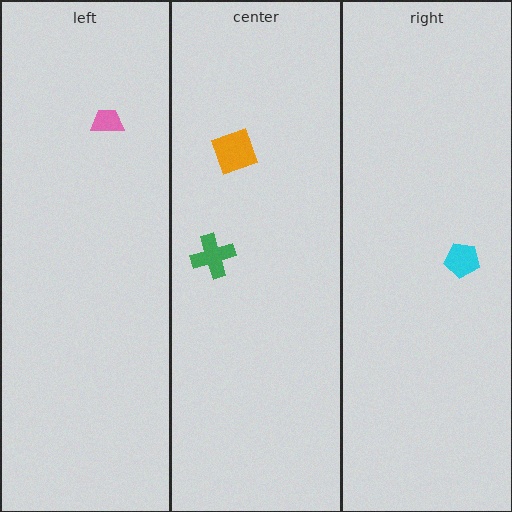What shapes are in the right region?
The cyan pentagon.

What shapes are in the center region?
The orange diamond, the green cross.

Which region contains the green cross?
The center region.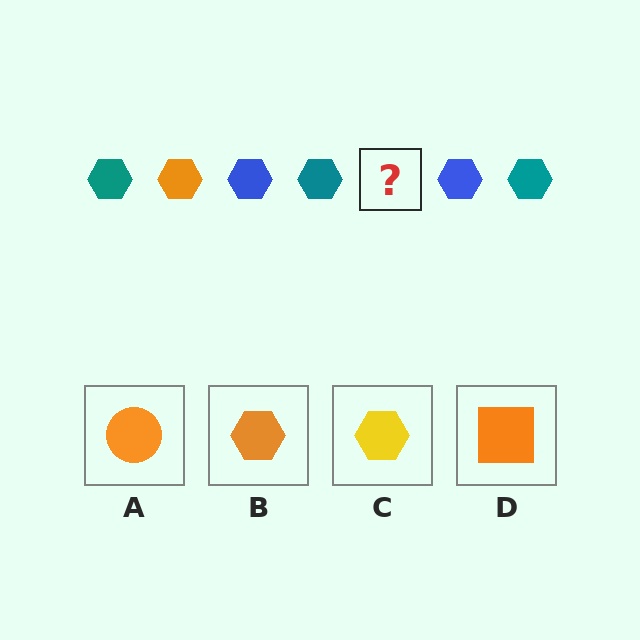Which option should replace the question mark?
Option B.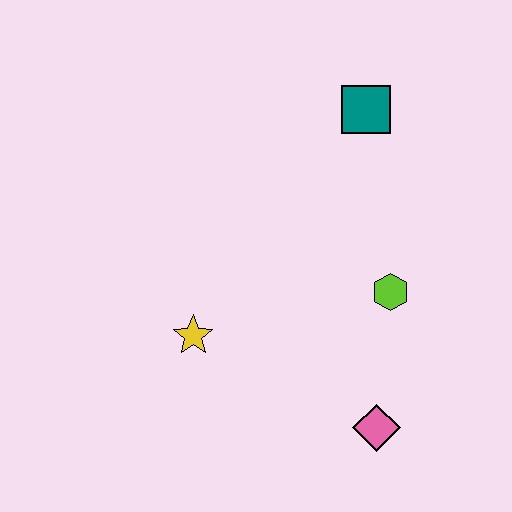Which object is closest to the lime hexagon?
The pink diamond is closest to the lime hexagon.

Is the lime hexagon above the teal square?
No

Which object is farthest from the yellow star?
The teal square is farthest from the yellow star.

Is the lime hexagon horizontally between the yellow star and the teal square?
No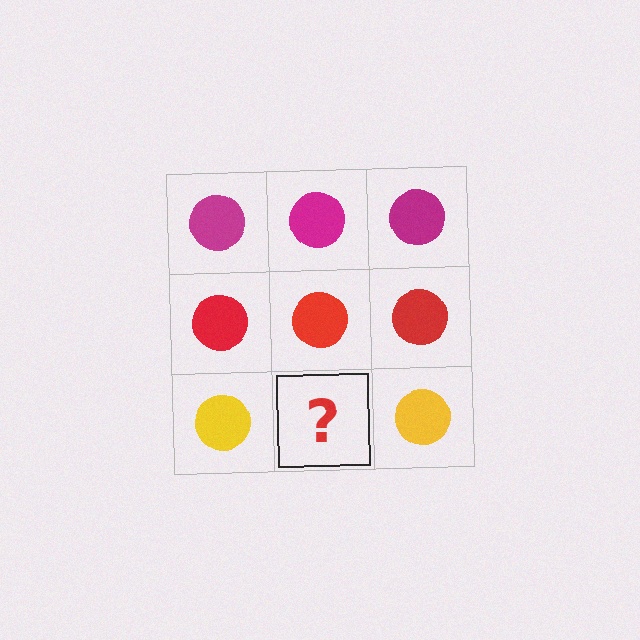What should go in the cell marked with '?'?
The missing cell should contain a yellow circle.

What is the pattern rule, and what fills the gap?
The rule is that each row has a consistent color. The gap should be filled with a yellow circle.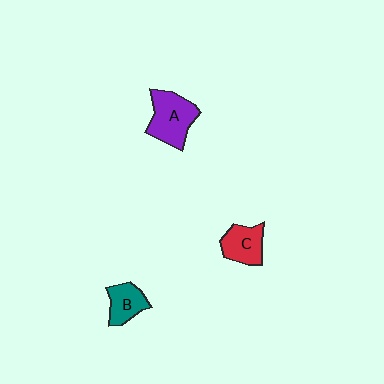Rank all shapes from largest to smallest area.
From largest to smallest: A (purple), C (red), B (teal).